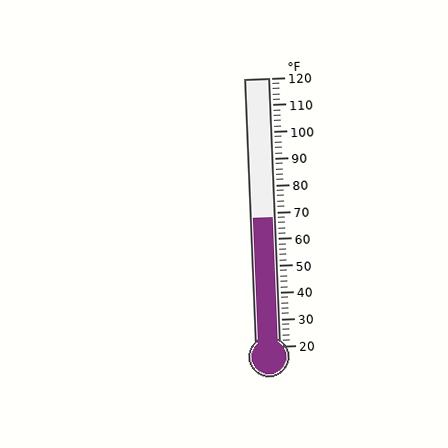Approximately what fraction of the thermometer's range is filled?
The thermometer is filled to approximately 50% of its range.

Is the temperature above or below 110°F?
The temperature is below 110°F.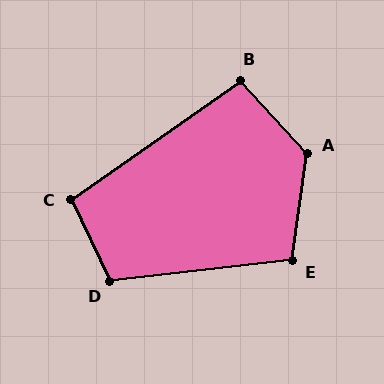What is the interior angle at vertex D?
Approximately 109 degrees (obtuse).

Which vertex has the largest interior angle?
A, at approximately 130 degrees.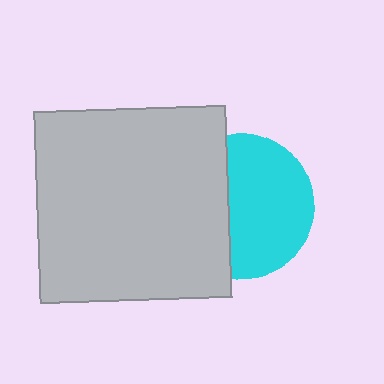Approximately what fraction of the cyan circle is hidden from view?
Roughly 40% of the cyan circle is hidden behind the light gray square.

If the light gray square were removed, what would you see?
You would see the complete cyan circle.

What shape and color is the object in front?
The object in front is a light gray square.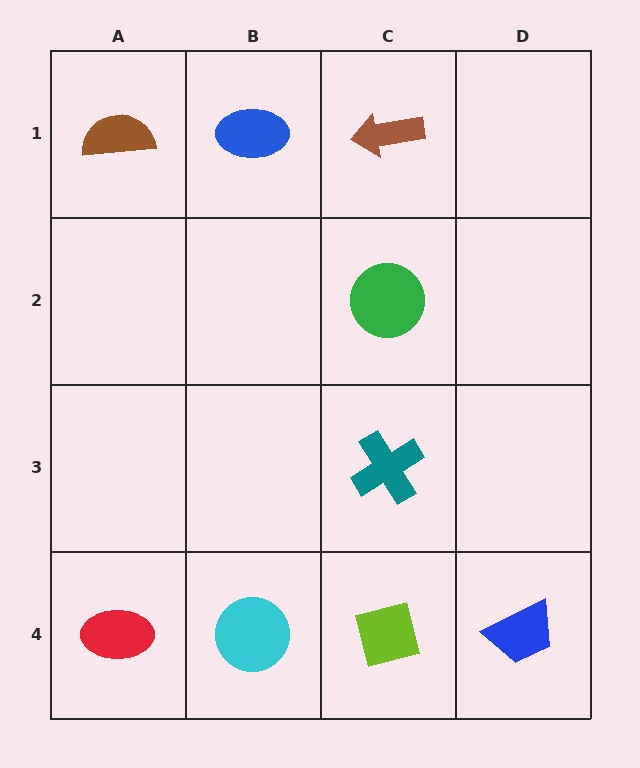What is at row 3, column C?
A teal cross.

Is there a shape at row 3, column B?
No, that cell is empty.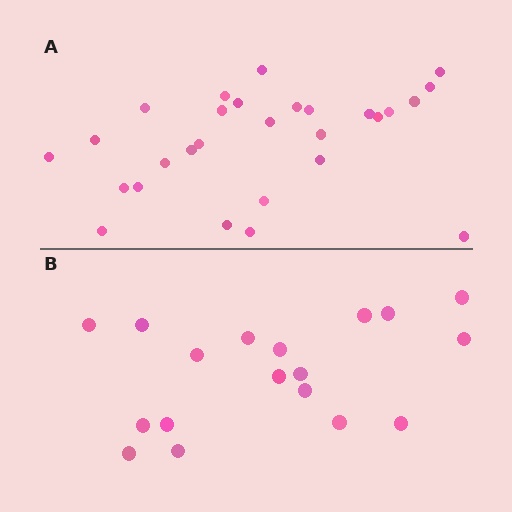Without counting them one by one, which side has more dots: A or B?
Region A (the top region) has more dots.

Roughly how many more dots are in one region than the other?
Region A has roughly 10 or so more dots than region B.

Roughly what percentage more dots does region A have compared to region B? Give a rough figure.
About 55% more.